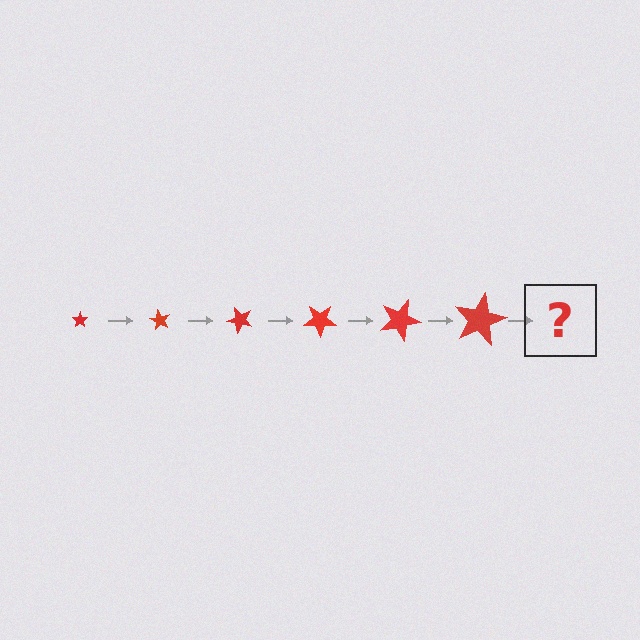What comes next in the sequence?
The next element should be a star, larger than the previous one and rotated 360 degrees from the start.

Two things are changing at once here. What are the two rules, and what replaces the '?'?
The two rules are that the star grows larger each step and it rotates 60 degrees each step. The '?' should be a star, larger than the previous one and rotated 360 degrees from the start.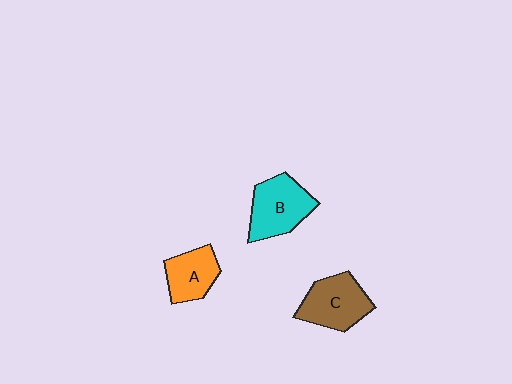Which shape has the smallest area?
Shape A (orange).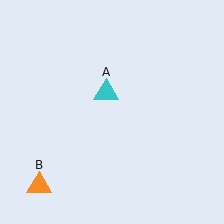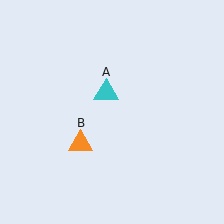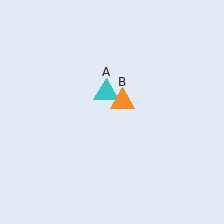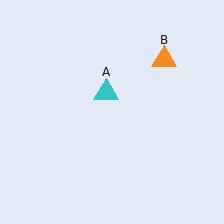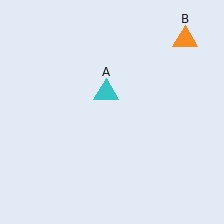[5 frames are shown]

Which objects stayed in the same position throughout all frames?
Cyan triangle (object A) remained stationary.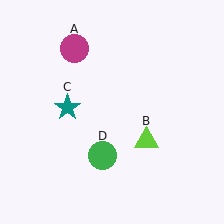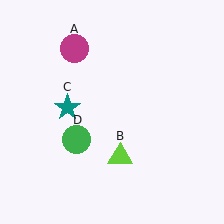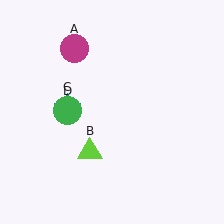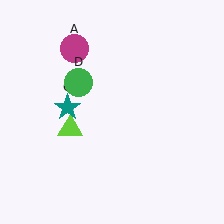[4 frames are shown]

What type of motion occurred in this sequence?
The lime triangle (object B), green circle (object D) rotated clockwise around the center of the scene.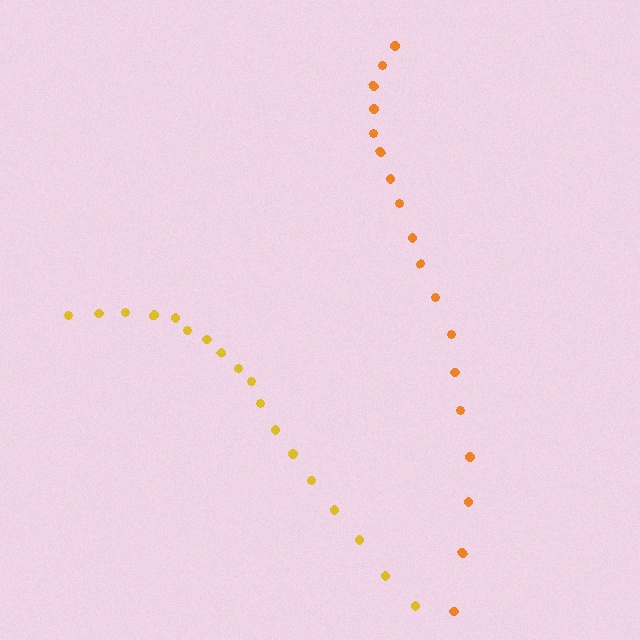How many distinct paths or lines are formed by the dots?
There are 2 distinct paths.